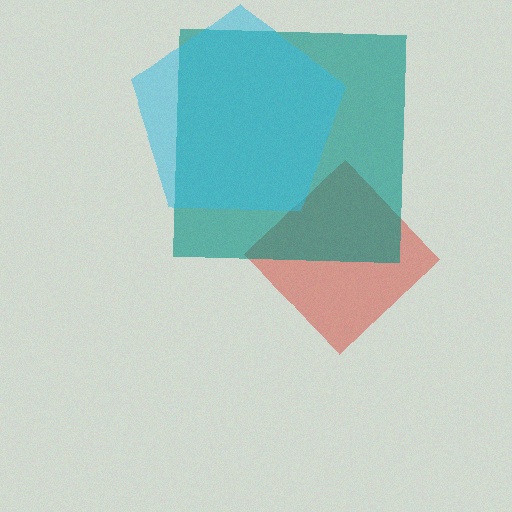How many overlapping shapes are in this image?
There are 3 overlapping shapes in the image.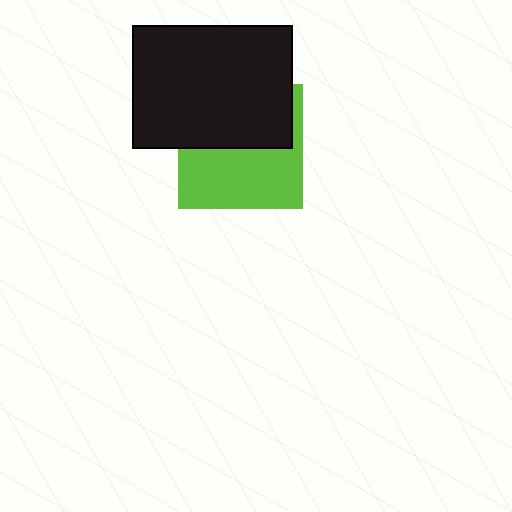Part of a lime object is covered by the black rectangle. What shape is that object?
It is a square.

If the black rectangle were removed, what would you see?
You would see the complete lime square.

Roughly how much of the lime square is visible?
About half of it is visible (roughly 52%).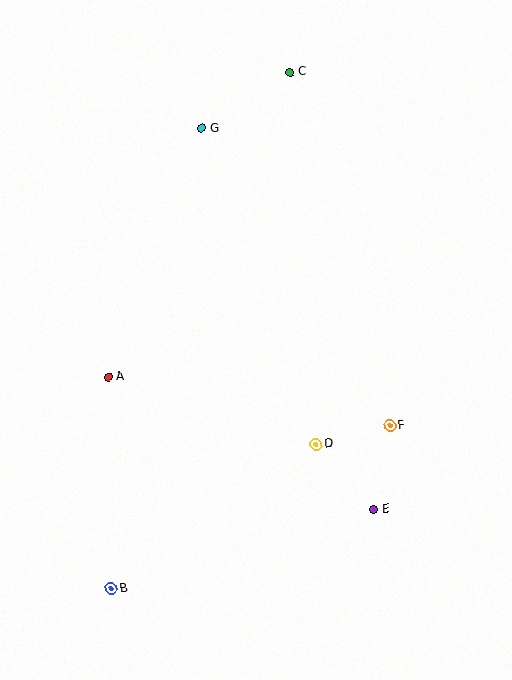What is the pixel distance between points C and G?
The distance between C and G is 105 pixels.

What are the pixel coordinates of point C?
Point C is at (290, 72).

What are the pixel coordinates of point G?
Point G is at (202, 128).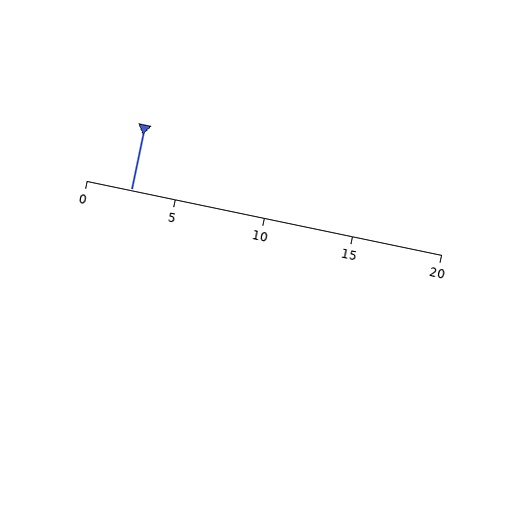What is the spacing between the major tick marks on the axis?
The major ticks are spaced 5 apart.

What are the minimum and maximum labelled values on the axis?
The axis runs from 0 to 20.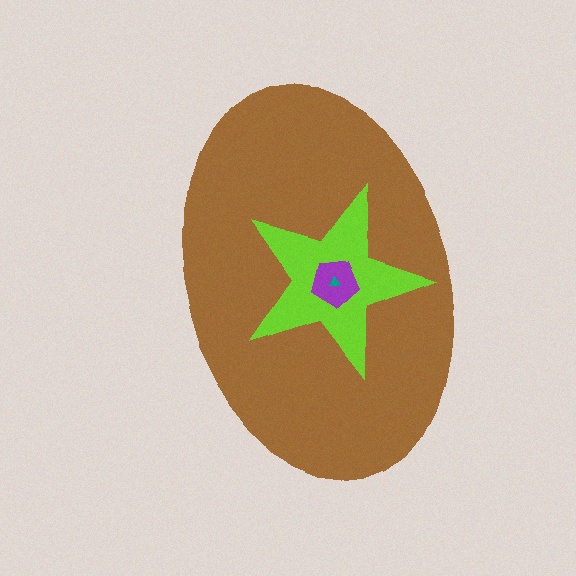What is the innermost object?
The teal triangle.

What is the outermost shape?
The brown ellipse.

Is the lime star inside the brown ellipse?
Yes.